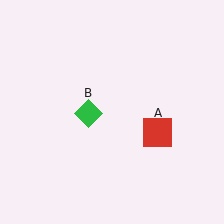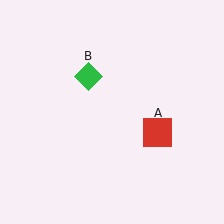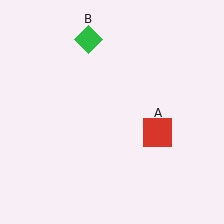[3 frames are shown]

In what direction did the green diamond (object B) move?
The green diamond (object B) moved up.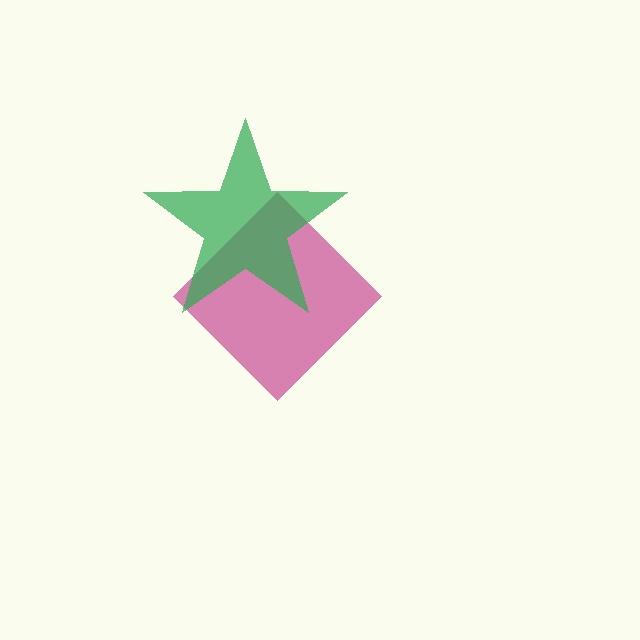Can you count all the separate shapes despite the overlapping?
Yes, there are 2 separate shapes.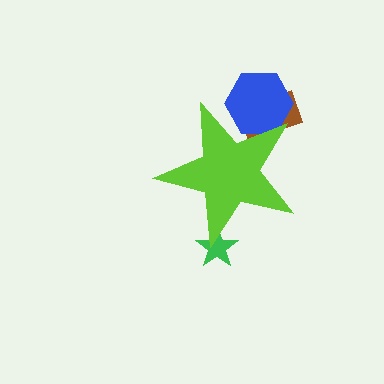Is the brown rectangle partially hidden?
Yes, the brown rectangle is partially hidden behind the lime star.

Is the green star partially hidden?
Yes, the green star is partially hidden behind the lime star.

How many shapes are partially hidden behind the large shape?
3 shapes are partially hidden.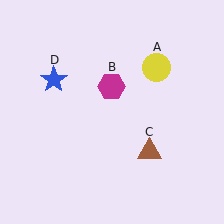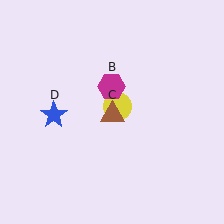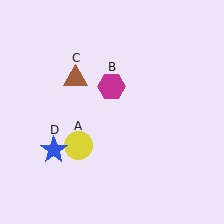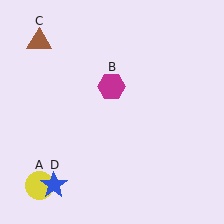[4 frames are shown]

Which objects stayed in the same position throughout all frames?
Magenta hexagon (object B) remained stationary.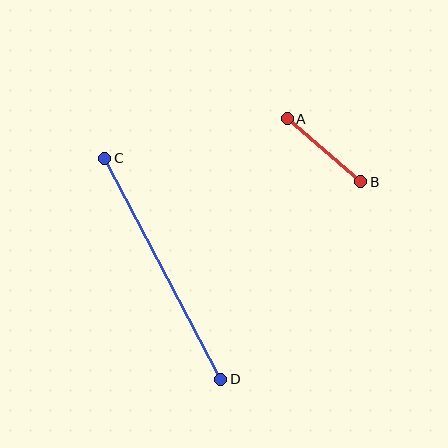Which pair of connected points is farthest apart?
Points C and D are farthest apart.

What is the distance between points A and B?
The distance is approximately 96 pixels.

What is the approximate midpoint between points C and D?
The midpoint is at approximately (163, 269) pixels.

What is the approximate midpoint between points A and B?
The midpoint is at approximately (324, 150) pixels.